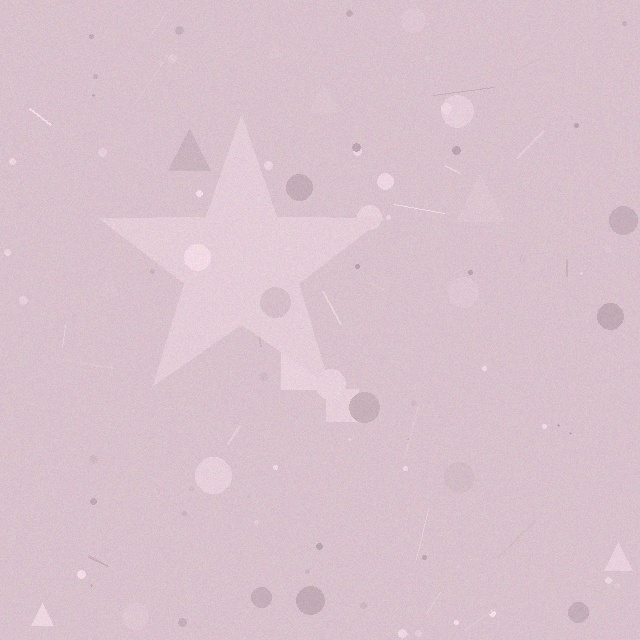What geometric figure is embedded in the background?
A star is embedded in the background.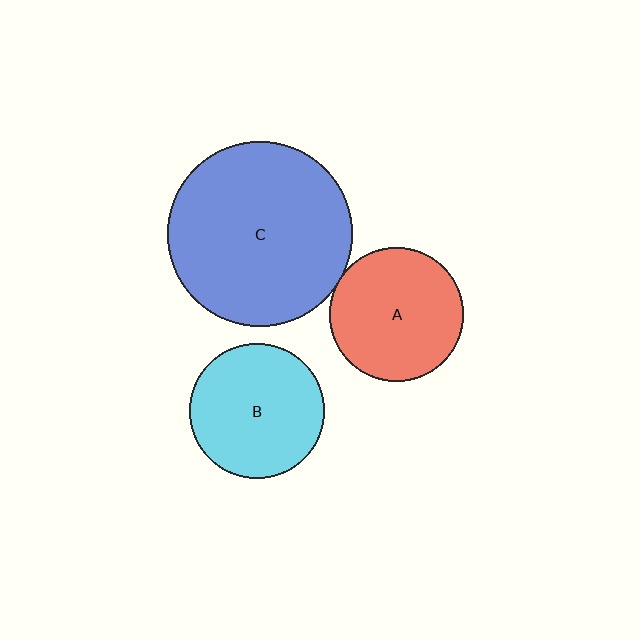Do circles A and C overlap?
Yes.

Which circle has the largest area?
Circle C (blue).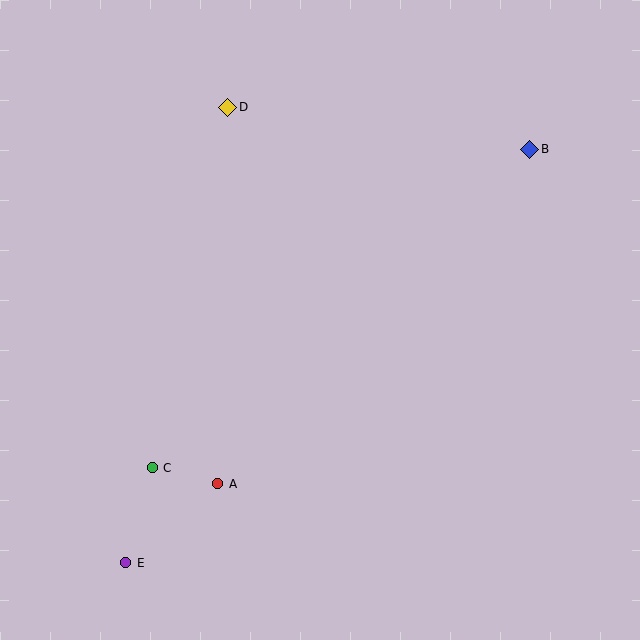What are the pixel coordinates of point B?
Point B is at (530, 149).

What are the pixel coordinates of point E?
Point E is at (126, 563).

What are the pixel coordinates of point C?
Point C is at (152, 468).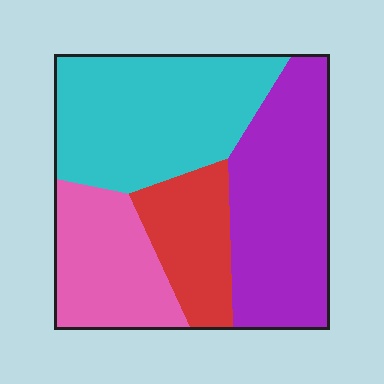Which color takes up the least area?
Red, at roughly 15%.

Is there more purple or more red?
Purple.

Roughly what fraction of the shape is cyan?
Cyan takes up about one third (1/3) of the shape.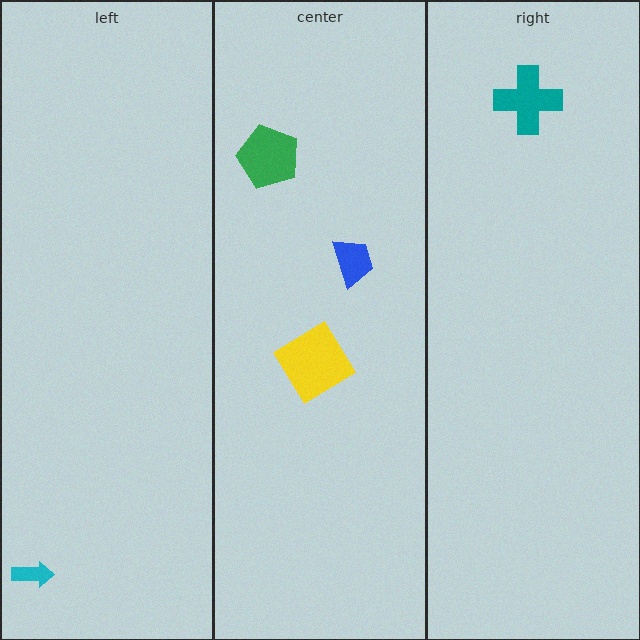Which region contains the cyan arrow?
The left region.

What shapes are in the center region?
The green pentagon, the yellow diamond, the blue trapezoid.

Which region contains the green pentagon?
The center region.